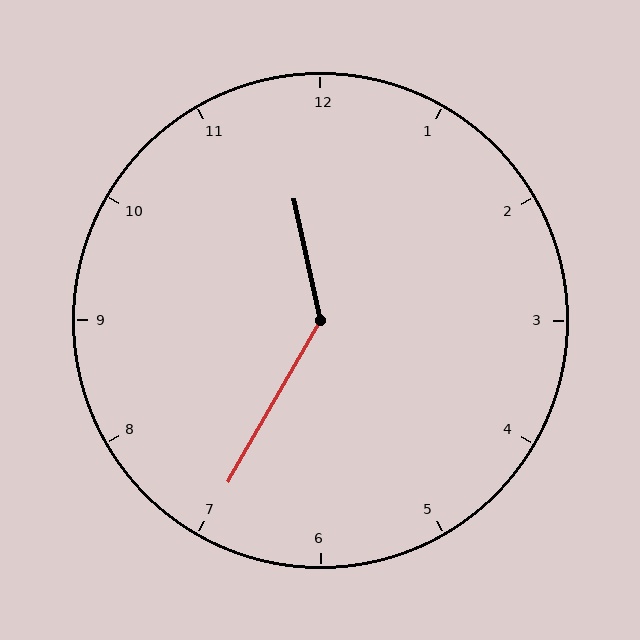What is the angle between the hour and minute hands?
Approximately 138 degrees.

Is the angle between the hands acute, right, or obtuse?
It is obtuse.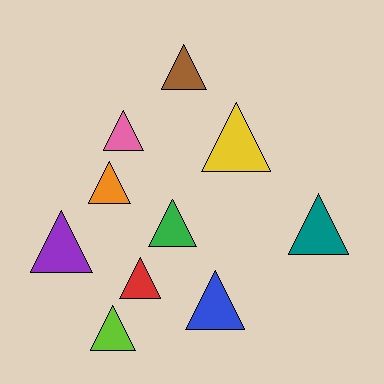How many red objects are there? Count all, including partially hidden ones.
There is 1 red object.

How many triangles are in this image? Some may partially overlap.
There are 10 triangles.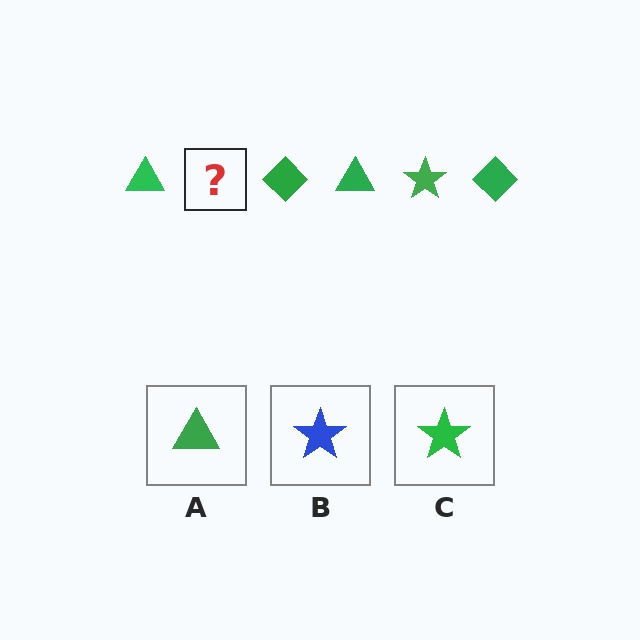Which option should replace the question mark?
Option C.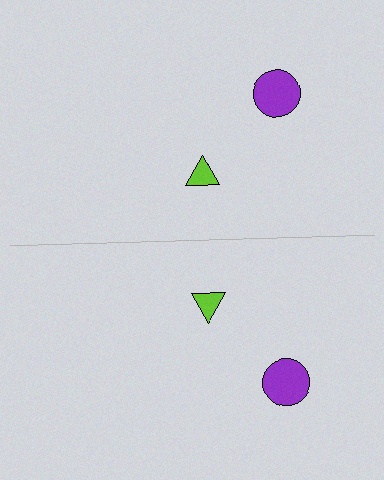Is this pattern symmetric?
Yes, this pattern has bilateral (reflection) symmetry.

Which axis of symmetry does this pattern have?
The pattern has a horizontal axis of symmetry running through the center of the image.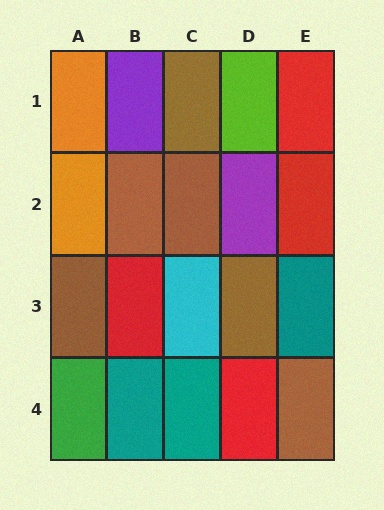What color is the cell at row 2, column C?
Brown.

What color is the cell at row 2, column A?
Orange.